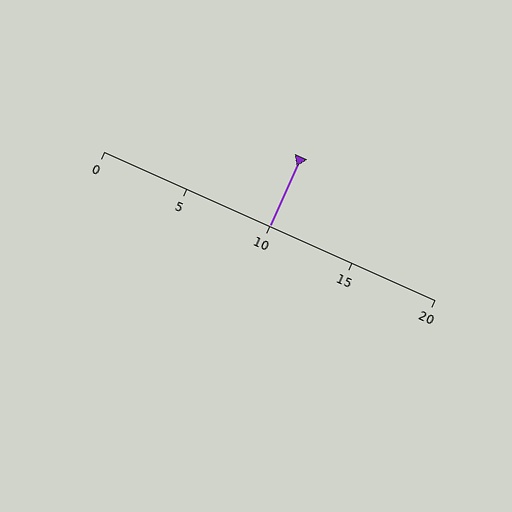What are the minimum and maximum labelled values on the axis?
The axis runs from 0 to 20.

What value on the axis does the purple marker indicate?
The marker indicates approximately 10.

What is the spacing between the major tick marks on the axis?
The major ticks are spaced 5 apart.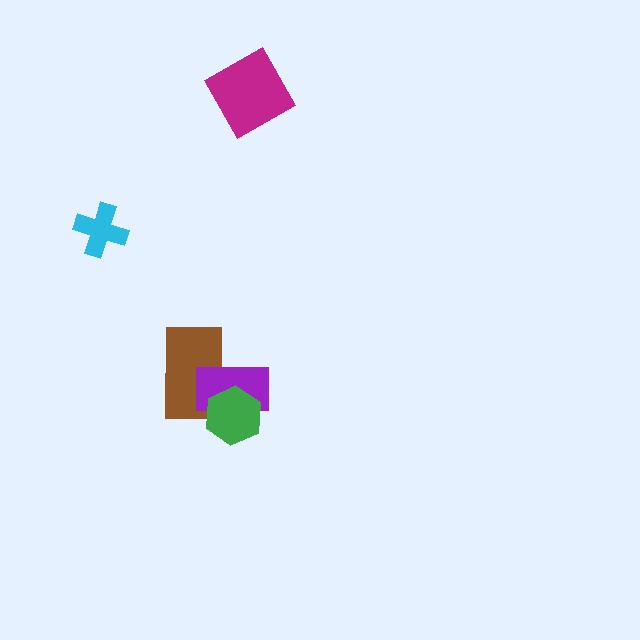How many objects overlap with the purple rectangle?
2 objects overlap with the purple rectangle.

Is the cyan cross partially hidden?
No, no other shape covers it.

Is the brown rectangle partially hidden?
Yes, it is partially covered by another shape.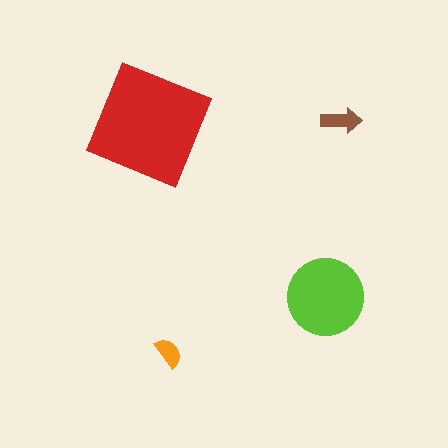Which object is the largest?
The red square.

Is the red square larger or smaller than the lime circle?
Larger.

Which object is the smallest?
The orange semicircle.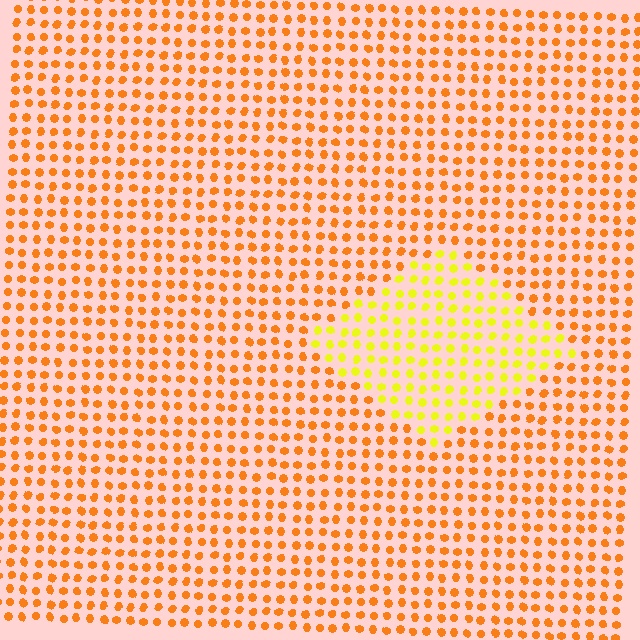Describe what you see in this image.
The image is filled with small orange elements in a uniform arrangement. A diamond-shaped region is visible where the elements are tinted to a slightly different hue, forming a subtle color boundary.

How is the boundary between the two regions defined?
The boundary is defined purely by a slight shift in hue (about 36 degrees). Spacing, size, and orientation are identical on both sides.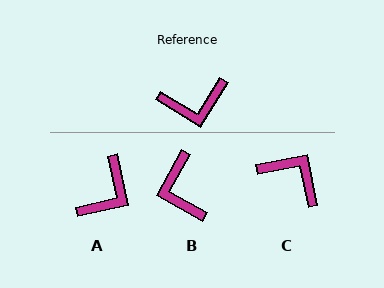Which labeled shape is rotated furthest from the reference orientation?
C, about 133 degrees away.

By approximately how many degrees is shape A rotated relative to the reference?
Approximately 45 degrees counter-clockwise.